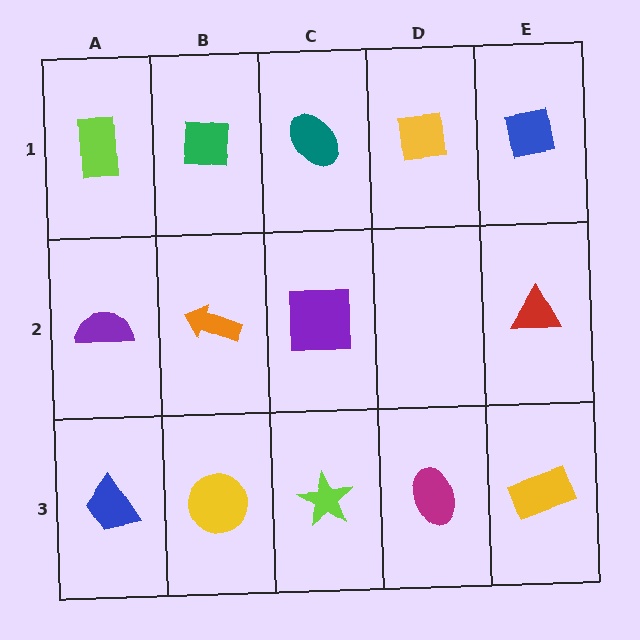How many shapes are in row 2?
4 shapes.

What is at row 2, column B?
An orange arrow.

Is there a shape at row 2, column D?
No, that cell is empty.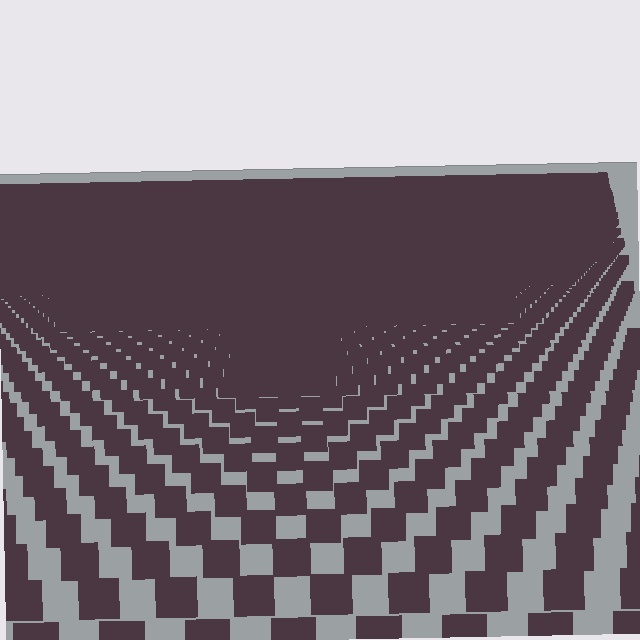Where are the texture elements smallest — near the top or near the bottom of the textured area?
Near the top.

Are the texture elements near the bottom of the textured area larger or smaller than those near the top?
Larger. Near the bottom, elements are closer to the viewer and appear at a bigger on-screen size.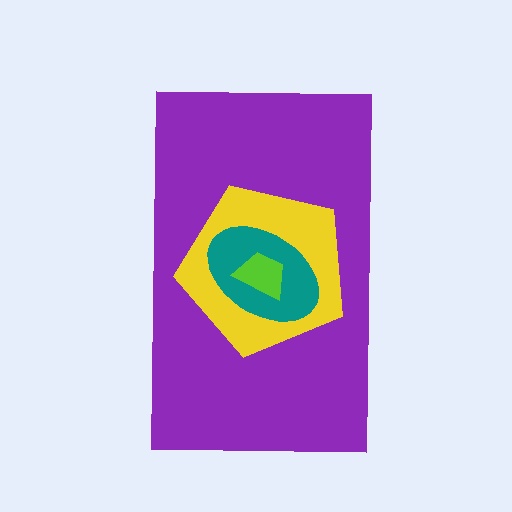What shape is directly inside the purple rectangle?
The yellow pentagon.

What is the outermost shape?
The purple rectangle.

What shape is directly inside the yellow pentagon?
The teal ellipse.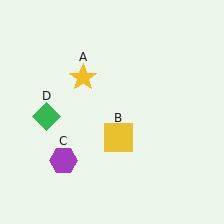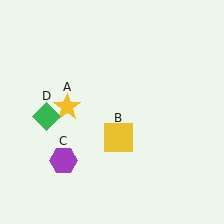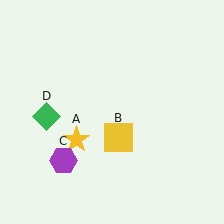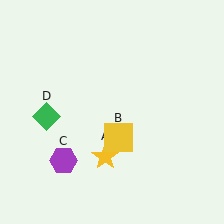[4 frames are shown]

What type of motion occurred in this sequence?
The yellow star (object A) rotated counterclockwise around the center of the scene.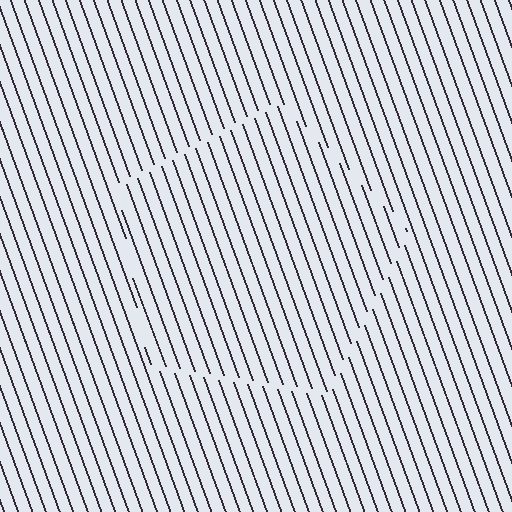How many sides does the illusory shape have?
5 sides — the line-ends trace a pentagon.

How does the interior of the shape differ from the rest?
The interior of the shape contains the same grating, shifted by half a period — the contour is defined by the phase discontinuity where line-ends from the inner and outer gratings abut.